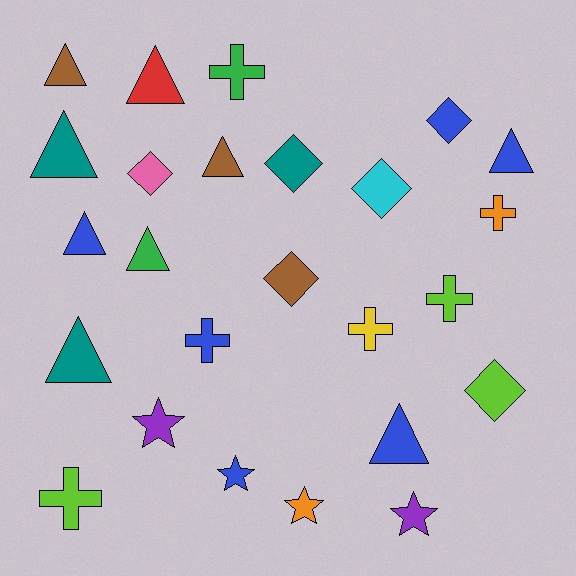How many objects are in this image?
There are 25 objects.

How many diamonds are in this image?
There are 6 diamonds.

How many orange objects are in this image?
There are 2 orange objects.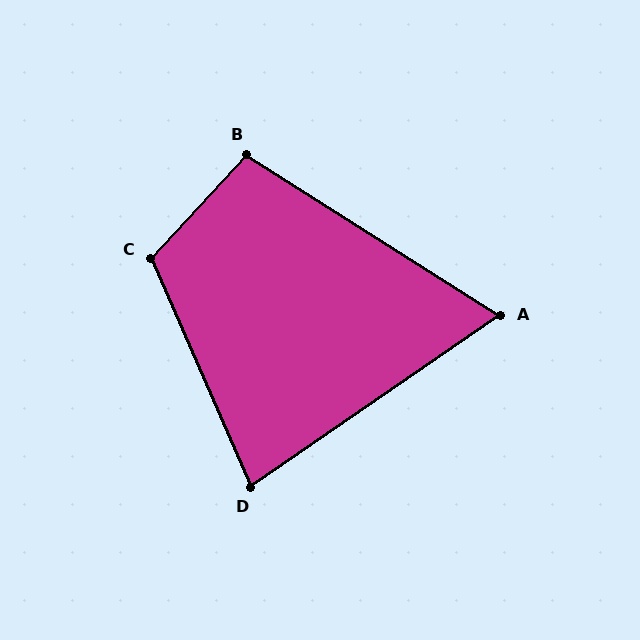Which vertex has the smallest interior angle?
A, at approximately 67 degrees.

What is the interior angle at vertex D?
Approximately 79 degrees (acute).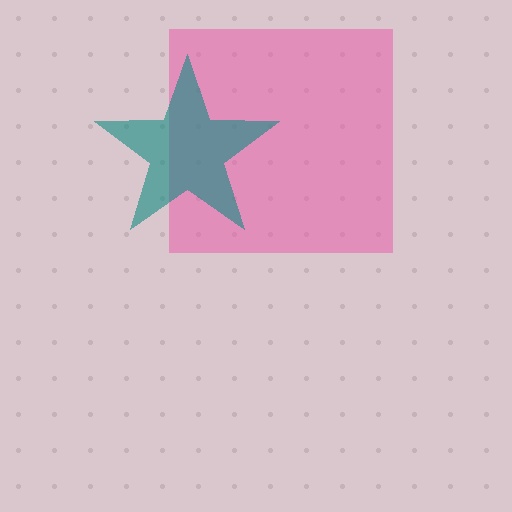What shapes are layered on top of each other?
The layered shapes are: a pink square, a teal star.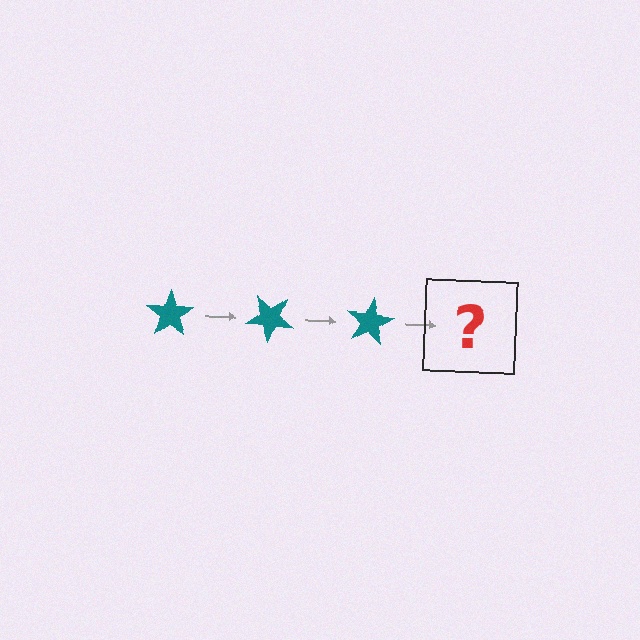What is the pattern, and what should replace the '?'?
The pattern is that the star rotates 40 degrees each step. The '?' should be a teal star rotated 120 degrees.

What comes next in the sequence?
The next element should be a teal star rotated 120 degrees.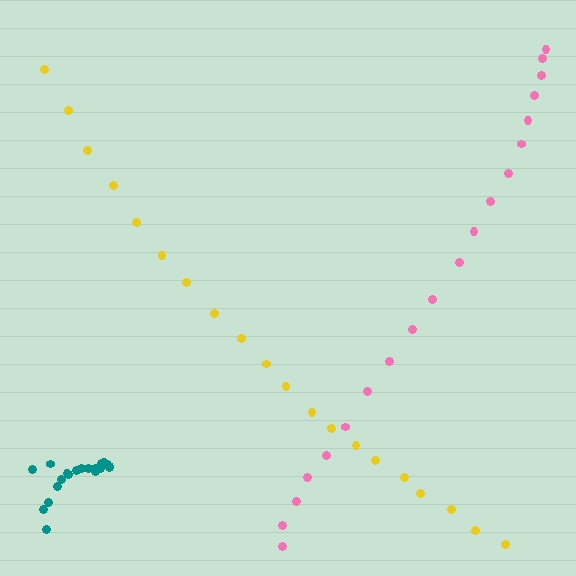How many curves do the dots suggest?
There are 3 distinct paths.